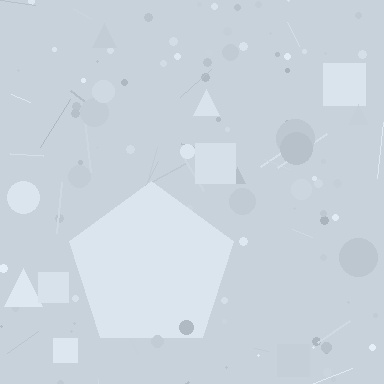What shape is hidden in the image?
A pentagon is hidden in the image.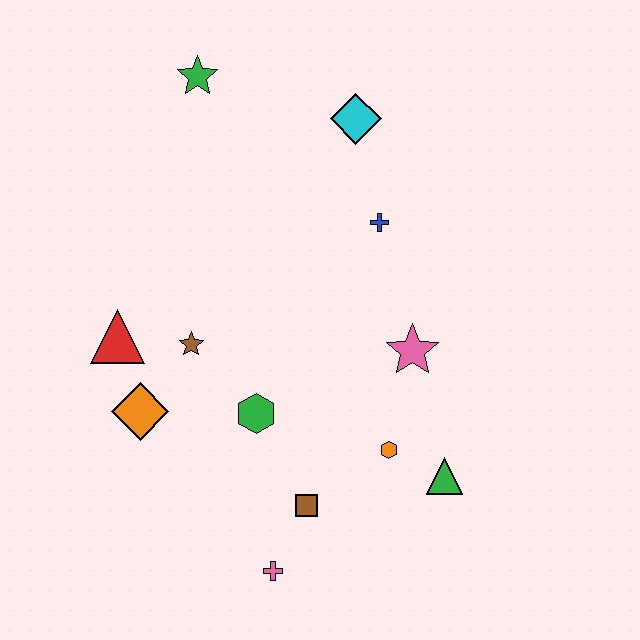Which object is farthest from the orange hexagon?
The green star is farthest from the orange hexagon.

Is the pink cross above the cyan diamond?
No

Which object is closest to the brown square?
The pink cross is closest to the brown square.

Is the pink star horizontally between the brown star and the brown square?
No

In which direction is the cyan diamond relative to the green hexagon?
The cyan diamond is above the green hexagon.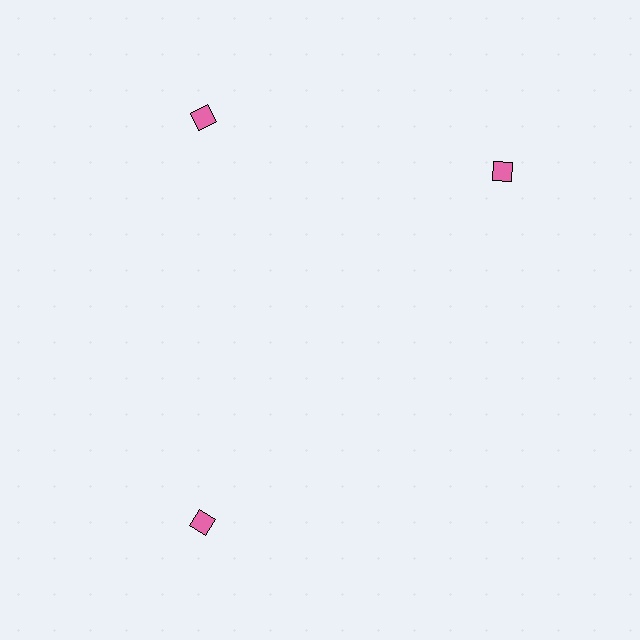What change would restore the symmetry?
The symmetry would be restored by rotating it back into even spacing with its neighbors so that all 3 diamonds sit at equal angles and equal distance from the center.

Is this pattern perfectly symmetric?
No. The 3 pink diamonds are arranged in a ring, but one element near the 3 o'clock position is rotated out of alignment along the ring, breaking the 3-fold rotational symmetry.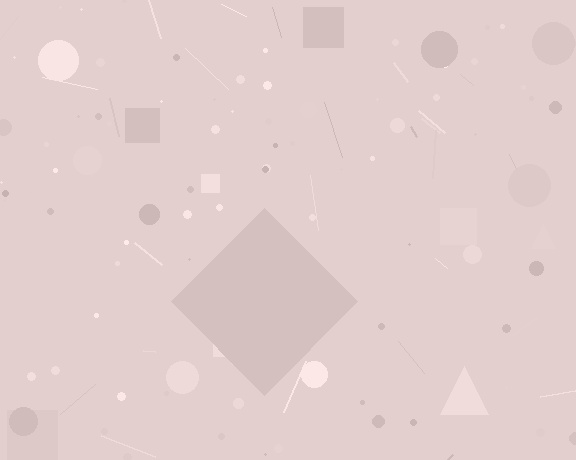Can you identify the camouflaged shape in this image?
The camouflaged shape is a diamond.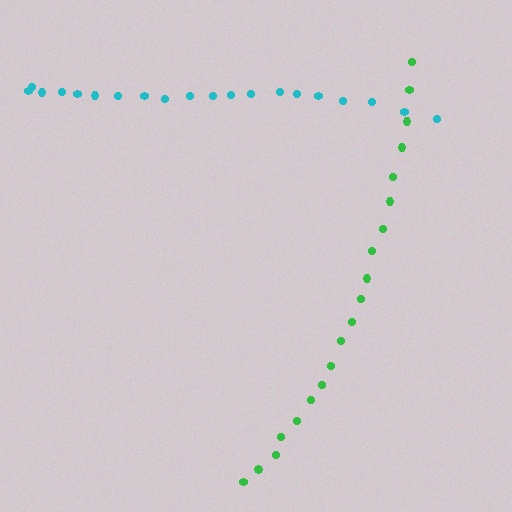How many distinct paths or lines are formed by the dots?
There are 2 distinct paths.